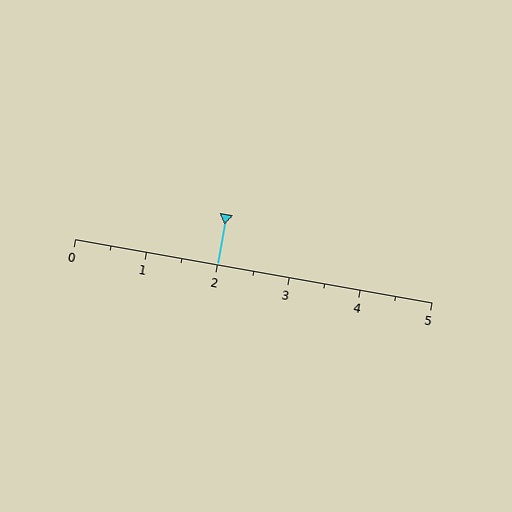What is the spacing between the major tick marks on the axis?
The major ticks are spaced 1 apart.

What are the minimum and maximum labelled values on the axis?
The axis runs from 0 to 5.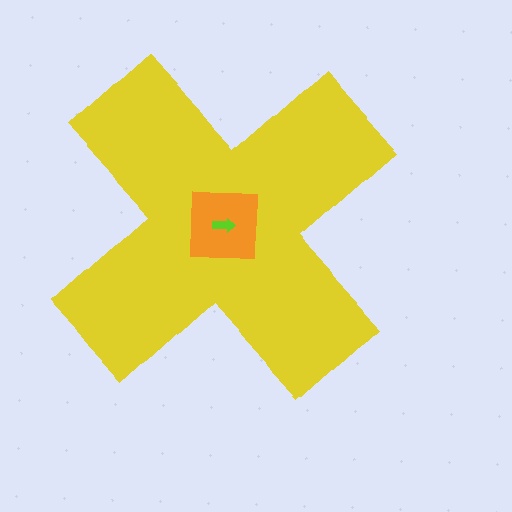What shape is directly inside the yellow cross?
The orange square.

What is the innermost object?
The lime arrow.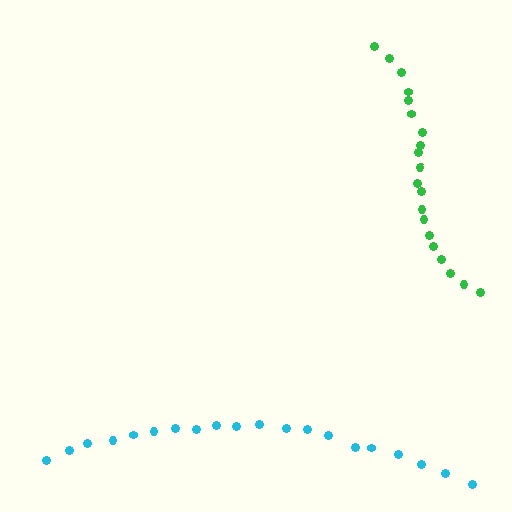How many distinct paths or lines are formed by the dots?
There are 2 distinct paths.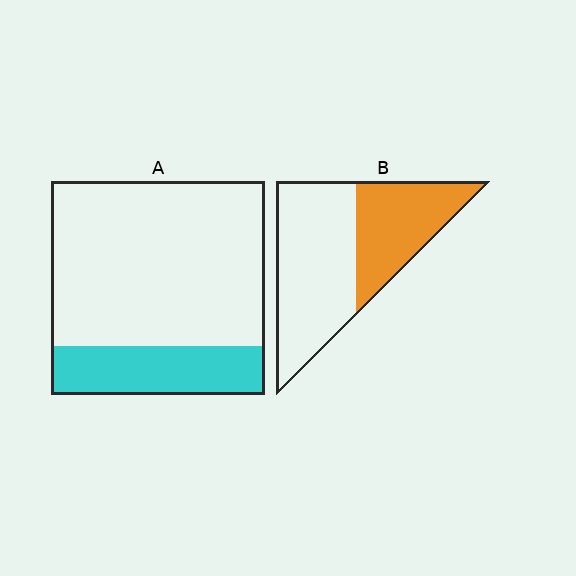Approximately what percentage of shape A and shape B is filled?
A is approximately 25% and B is approximately 40%.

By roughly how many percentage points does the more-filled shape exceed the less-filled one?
By roughly 15 percentage points (B over A).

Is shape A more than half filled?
No.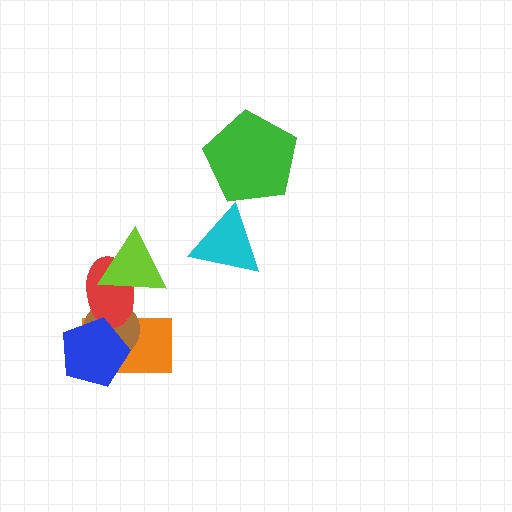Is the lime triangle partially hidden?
No, no other shape covers it.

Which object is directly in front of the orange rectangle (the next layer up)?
The brown circle is directly in front of the orange rectangle.